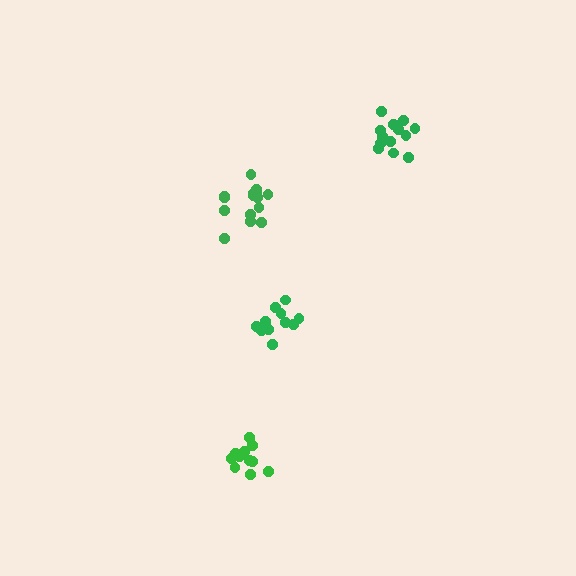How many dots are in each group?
Group 1: 16 dots, Group 2: 14 dots, Group 3: 12 dots, Group 4: 13 dots (55 total).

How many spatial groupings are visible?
There are 4 spatial groupings.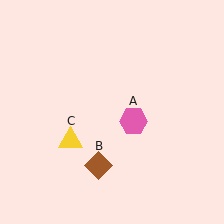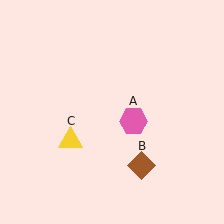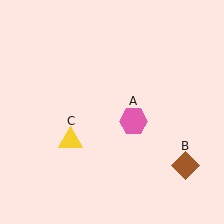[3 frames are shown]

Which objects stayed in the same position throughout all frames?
Pink hexagon (object A) and yellow triangle (object C) remained stationary.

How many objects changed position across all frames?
1 object changed position: brown diamond (object B).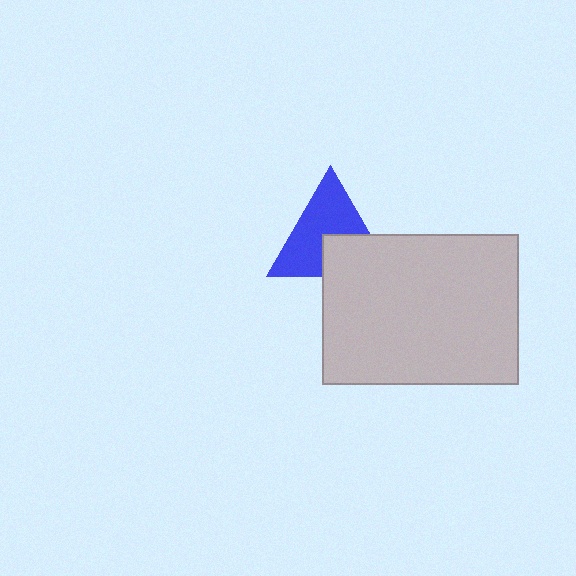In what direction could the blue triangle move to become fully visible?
The blue triangle could move up. That would shift it out from behind the light gray rectangle entirely.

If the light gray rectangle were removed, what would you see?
You would see the complete blue triangle.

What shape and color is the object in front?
The object in front is a light gray rectangle.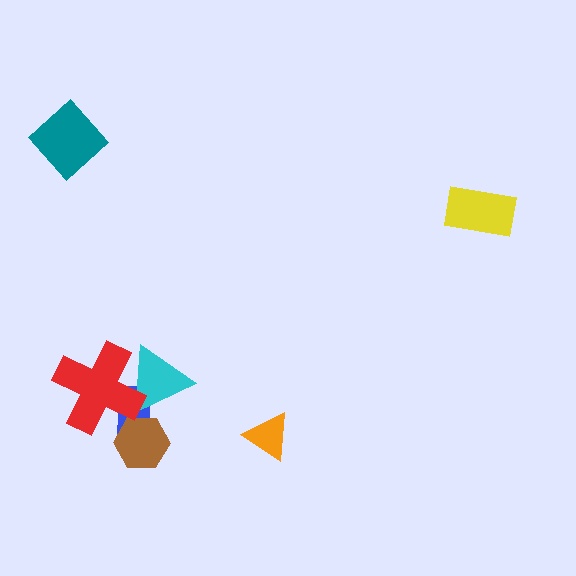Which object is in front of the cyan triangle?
The red cross is in front of the cyan triangle.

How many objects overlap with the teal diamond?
0 objects overlap with the teal diamond.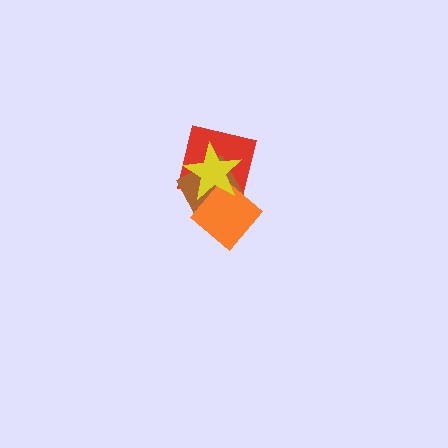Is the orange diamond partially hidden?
Yes, it is partially covered by another shape.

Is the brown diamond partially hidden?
Yes, it is partially covered by another shape.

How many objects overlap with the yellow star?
3 objects overlap with the yellow star.